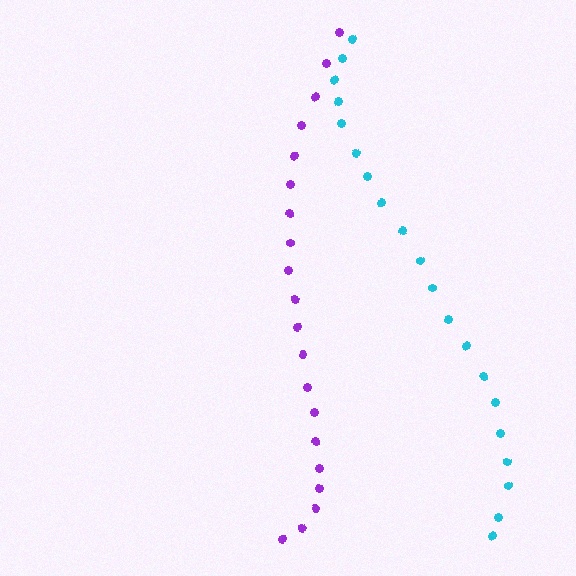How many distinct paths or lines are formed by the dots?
There are 2 distinct paths.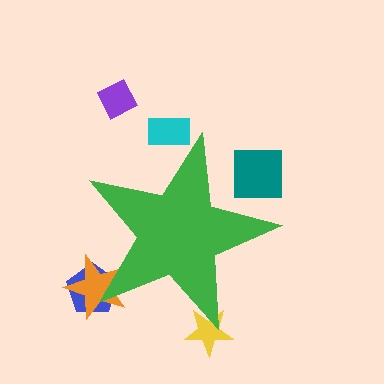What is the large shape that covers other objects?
A green star.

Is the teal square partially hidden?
Yes, the teal square is partially hidden behind the green star.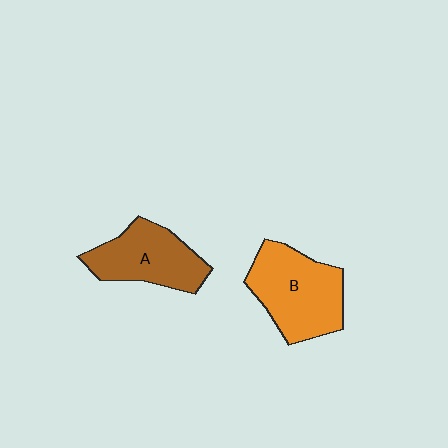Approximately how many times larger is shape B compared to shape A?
Approximately 1.2 times.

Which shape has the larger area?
Shape B (orange).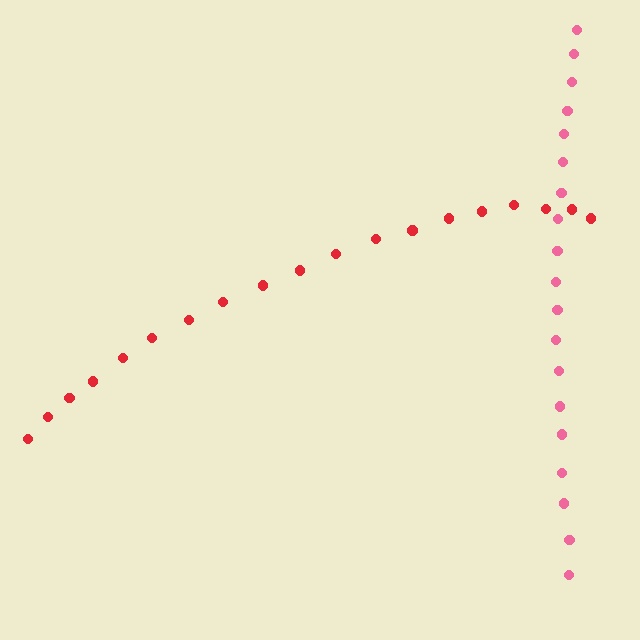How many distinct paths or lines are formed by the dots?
There are 2 distinct paths.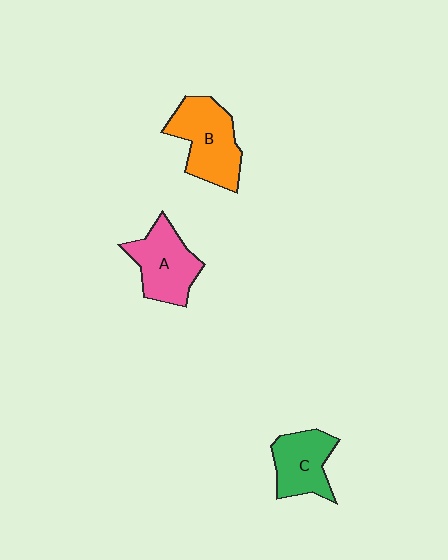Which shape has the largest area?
Shape B (orange).